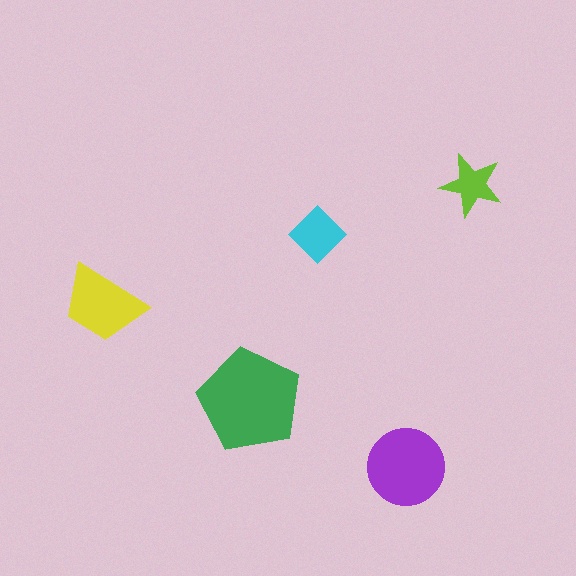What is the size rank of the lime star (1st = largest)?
5th.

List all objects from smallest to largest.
The lime star, the cyan diamond, the yellow trapezoid, the purple circle, the green pentagon.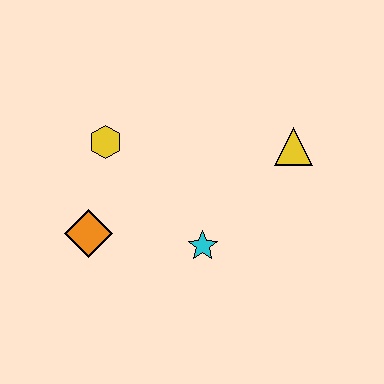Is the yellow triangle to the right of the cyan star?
Yes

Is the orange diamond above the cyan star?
Yes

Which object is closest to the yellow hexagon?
The orange diamond is closest to the yellow hexagon.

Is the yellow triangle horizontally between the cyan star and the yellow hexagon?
No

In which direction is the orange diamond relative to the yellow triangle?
The orange diamond is to the left of the yellow triangle.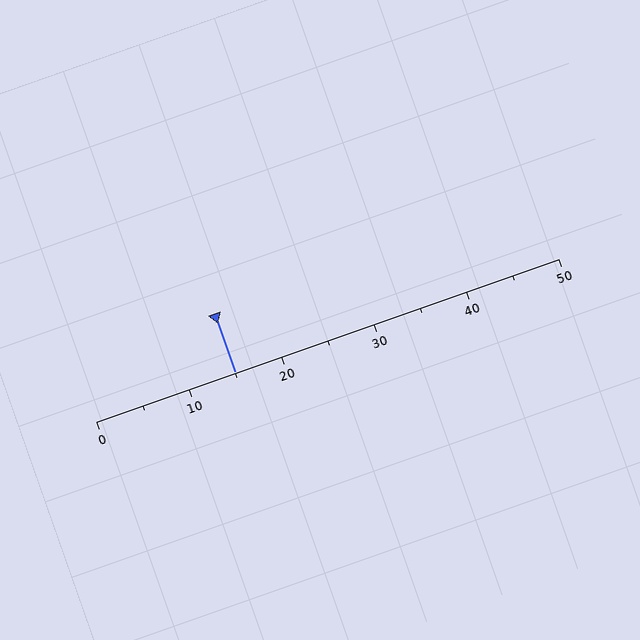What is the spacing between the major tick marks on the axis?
The major ticks are spaced 10 apart.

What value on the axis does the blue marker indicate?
The marker indicates approximately 15.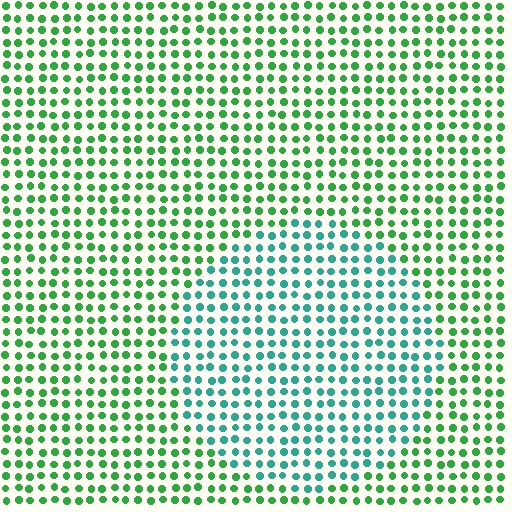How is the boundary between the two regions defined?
The boundary is defined purely by a slight shift in hue (about 41 degrees). Spacing, size, and orientation are identical on both sides.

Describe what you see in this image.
The image is filled with small green elements in a uniform arrangement. A circle-shaped region is visible where the elements are tinted to a slightly different hue, forming a subtle color boundary.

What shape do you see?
I see a circle.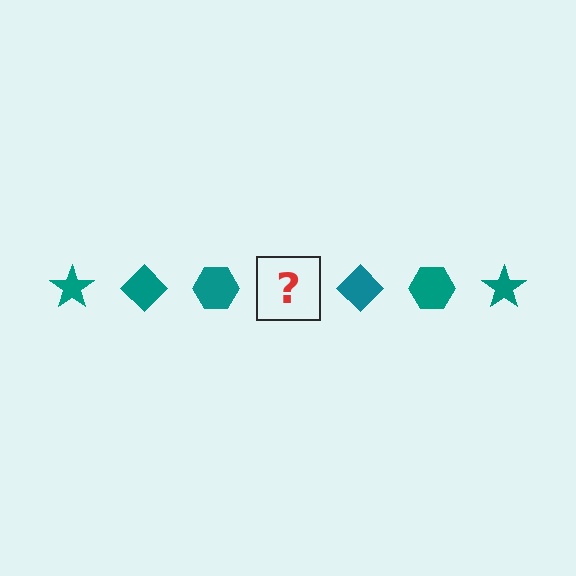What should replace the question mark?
The question mark should be replaced with a teal star.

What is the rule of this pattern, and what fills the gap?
The rule is that the pattern cycles through star, diamond, hexagon shapes in teal. The gap should be filled with a teal star.